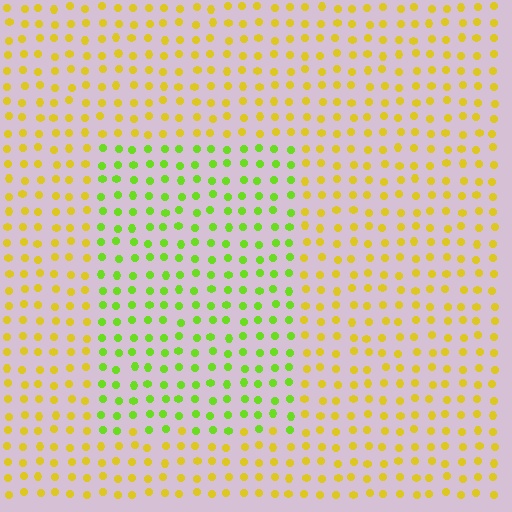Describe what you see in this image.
The image is filled with small yellow elements in a uniform arrangement. A rectangle-shaped region is visible where the elements are tinted to a slightly different hue, forming a subtle color boundary.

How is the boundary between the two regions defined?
The boundary is defined purely by a slight shift in hue (about 44 degrees). Spacing, size, and orientation are identical on both sides.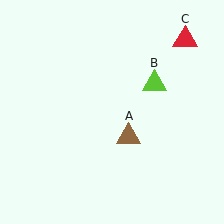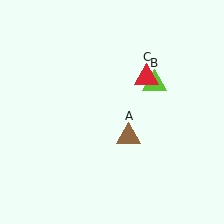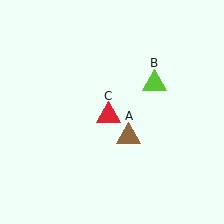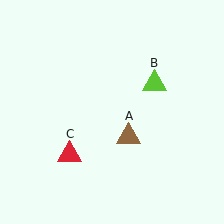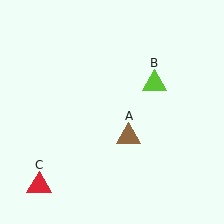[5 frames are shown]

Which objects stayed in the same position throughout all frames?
Brown triangle (object A) and lime triangle (object B) remained stationary.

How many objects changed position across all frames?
1 object changed position: red triangle (object C).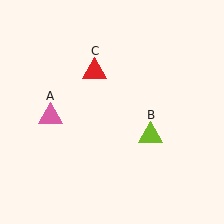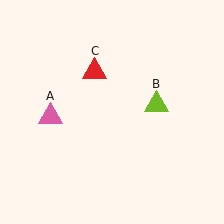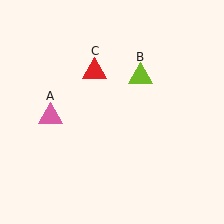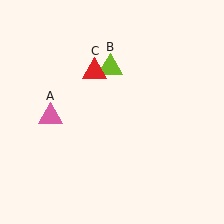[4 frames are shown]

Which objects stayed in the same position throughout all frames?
Pink triangle (object A) and red triangle (object C) remained stationary.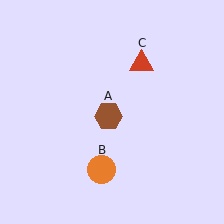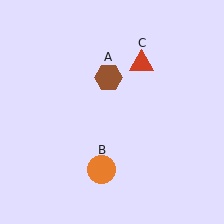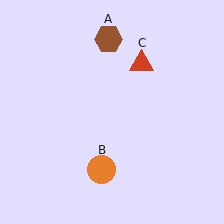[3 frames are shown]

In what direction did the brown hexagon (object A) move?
The brown hexagon (object A) moved up.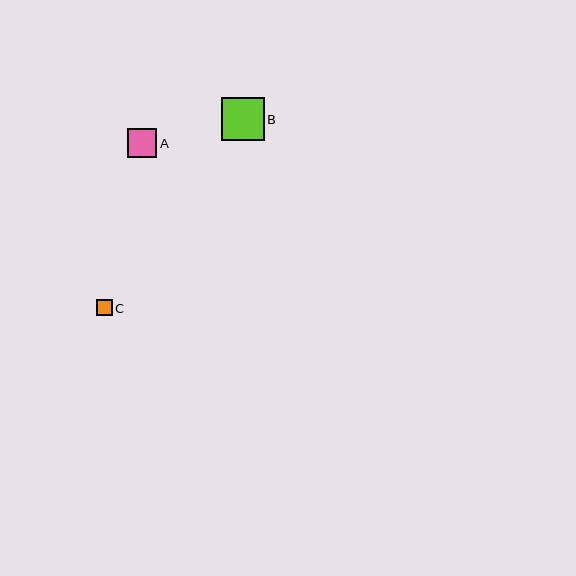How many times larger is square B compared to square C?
Square B is approximately 2.7 times the size of square C.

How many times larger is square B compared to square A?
Square B is approximately 1.4 times the size of square A.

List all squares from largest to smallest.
From largest to smallest: B, A, C.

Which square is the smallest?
Square C is the smallest with a size of approximately 16 pixels.